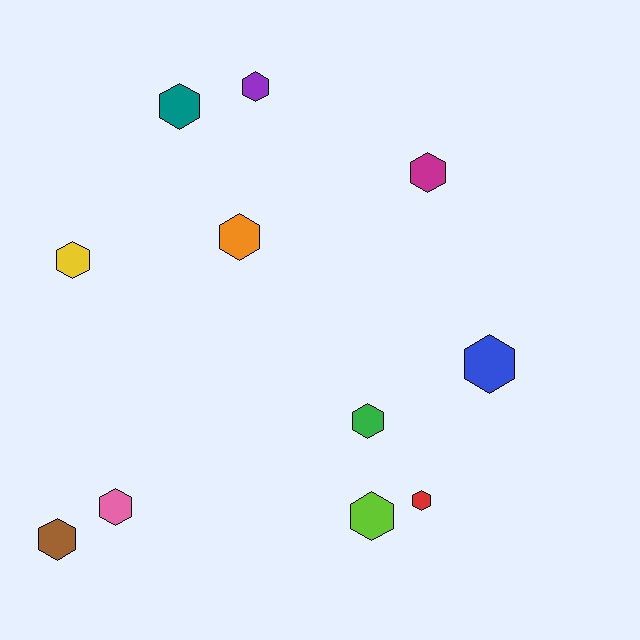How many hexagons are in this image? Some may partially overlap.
There are 11 hexagons.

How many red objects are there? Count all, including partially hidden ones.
There is 1 red object.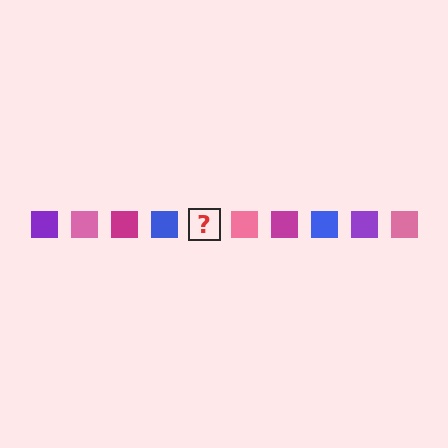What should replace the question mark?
The question mark should be replaced with a purple square.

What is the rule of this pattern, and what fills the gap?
The rule is that the pattern cycles through purple, pink, magenta, blue squares. The gap should be filled with a purple square.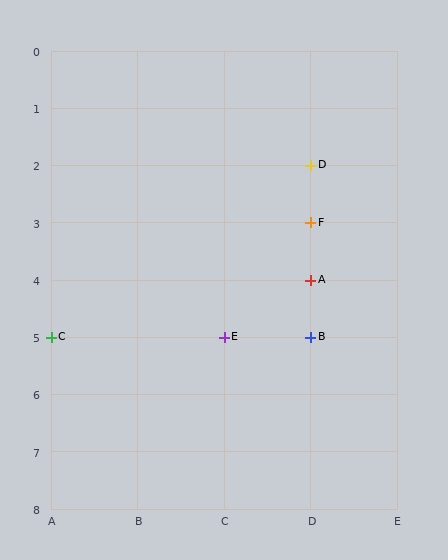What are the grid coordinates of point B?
Point B is at grid coordinates (D, 5).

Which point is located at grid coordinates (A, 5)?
Point C is at (A, 5).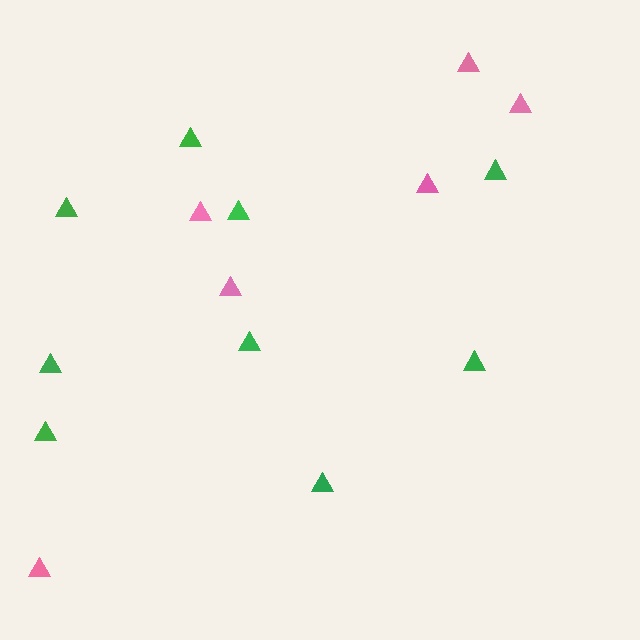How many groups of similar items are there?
There are 2 groups: one group of pink triangles (6) and one group of green triangles (9).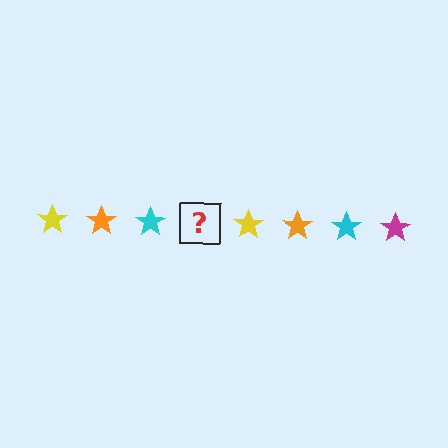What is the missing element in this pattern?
The missing element is a magenta star.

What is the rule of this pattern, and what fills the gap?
The rule is that the pattern cycles through yellow, orange, cyan, magenta stars. The gap should be filled with a magenta star.